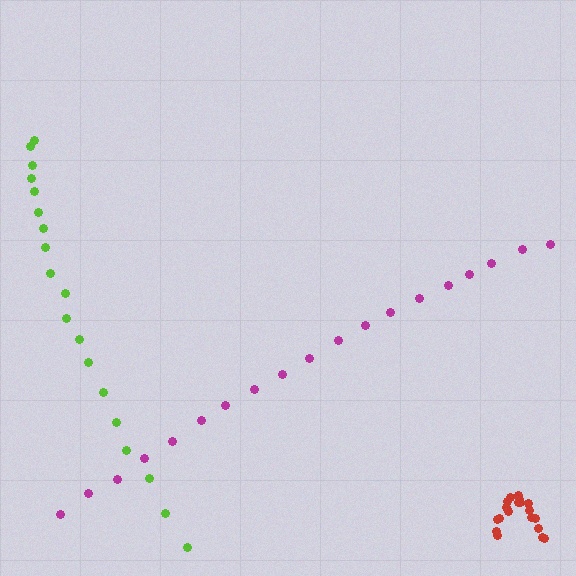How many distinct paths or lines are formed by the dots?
There are 3 distinct paths.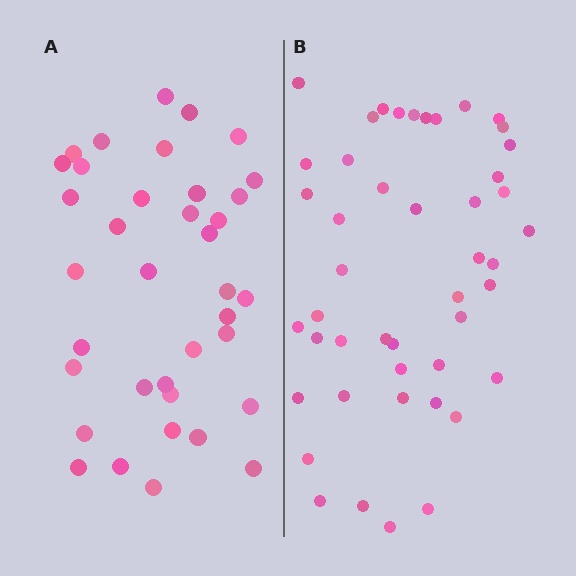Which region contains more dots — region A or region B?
Region B (the right region) has more dots.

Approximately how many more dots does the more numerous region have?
Region B has roughly 8 or so more dots than region A.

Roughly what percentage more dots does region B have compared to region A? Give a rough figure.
About 25% more.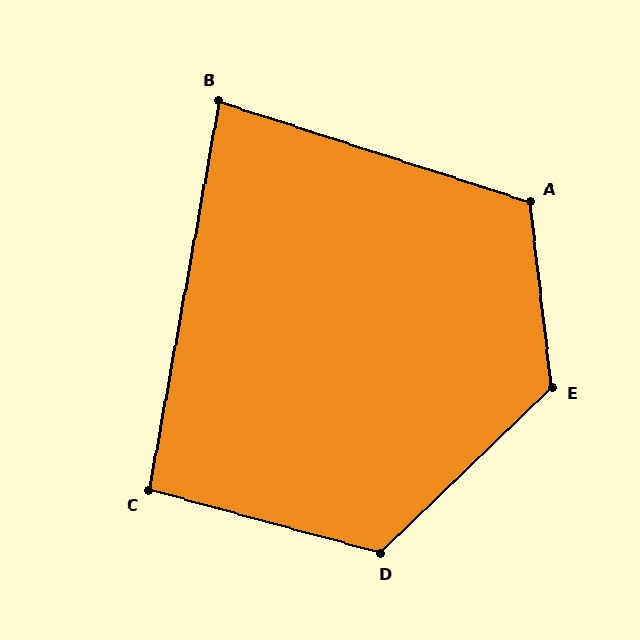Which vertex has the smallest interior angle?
B, at approximately 82 degrees.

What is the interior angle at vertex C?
Approximately 95 degrees (obtuse).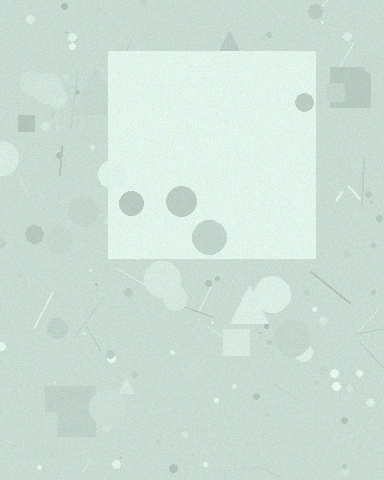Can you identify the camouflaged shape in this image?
The camouflaged shape is a square.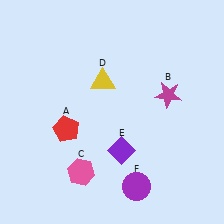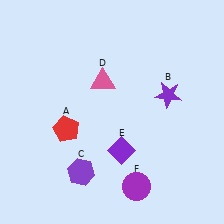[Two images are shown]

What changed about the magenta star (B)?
In Image 1, B is magenta. In Image 2, it changed to purple.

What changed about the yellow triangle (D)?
In Image 1, D is yellow. In Image 2, it changed to pink.